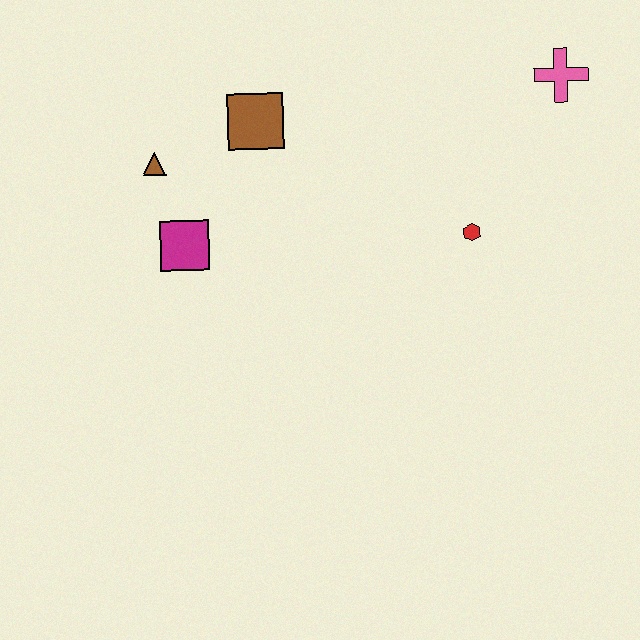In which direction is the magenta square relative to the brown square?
The magenta square is below the brown square.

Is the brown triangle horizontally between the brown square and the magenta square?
No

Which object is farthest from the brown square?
The pink cross is farthest from the brown square.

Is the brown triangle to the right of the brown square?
No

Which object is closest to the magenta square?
The brown triangle is closest to the magenta square.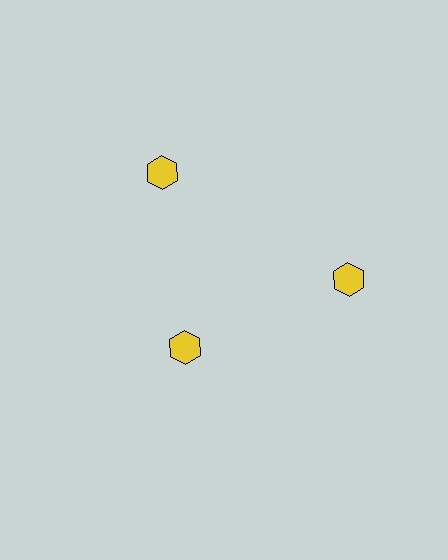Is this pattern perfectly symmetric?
No. The 3 yellow hexagons are arranged in a ring, but one element near the 7 o'clock position is pulled inward toward the center, breaking the 3-fold rotational symmetry.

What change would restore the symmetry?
The symmetry would be restored by moving it outward, back onto the ring so that all 3 hexagons sit at equal angles and equal distance from the center.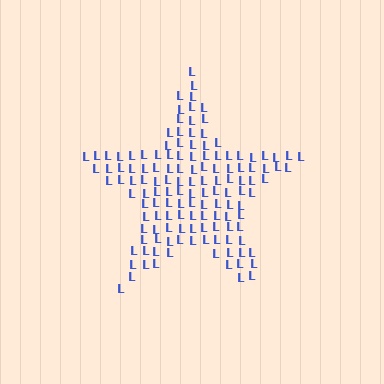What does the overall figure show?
The overall figure shows a star.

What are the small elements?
The small elements are letter L's.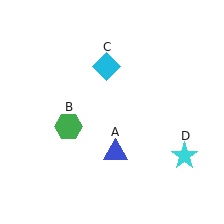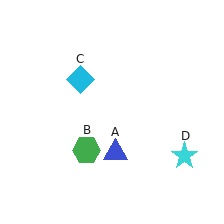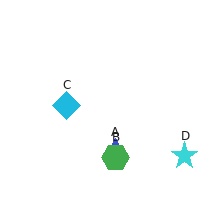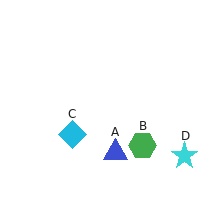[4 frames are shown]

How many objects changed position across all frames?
2 objects changed position: green hexagon (object B), cyan diamond (object C).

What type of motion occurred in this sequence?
The green hexagon (object B), cyan diamond (object C) rotated counterclockwise around the center of the scene.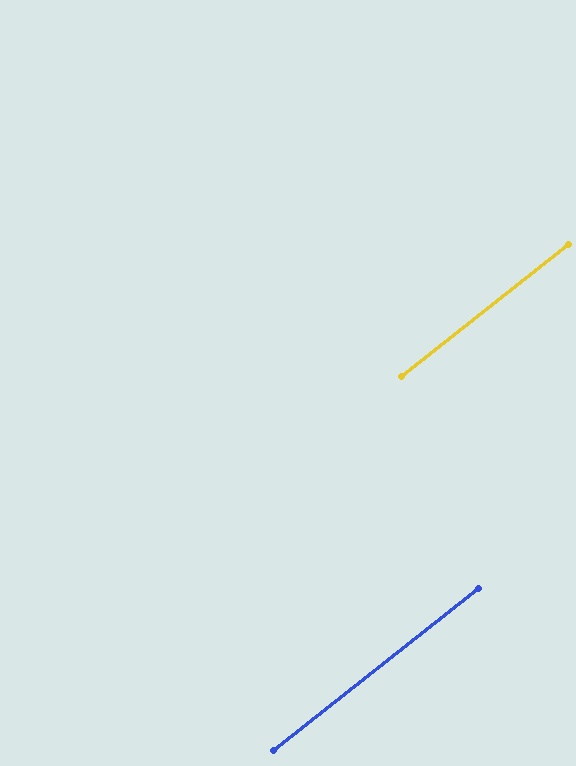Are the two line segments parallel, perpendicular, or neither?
Parallel — their directions differ by only 0.2°.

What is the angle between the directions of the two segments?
Approximately 0 degrees.